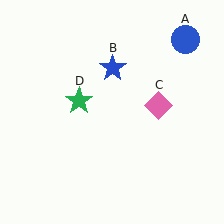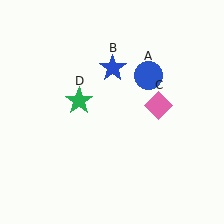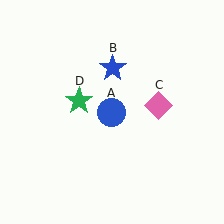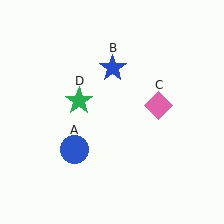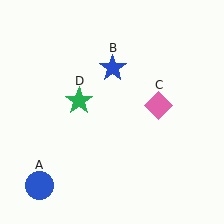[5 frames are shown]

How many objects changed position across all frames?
1 object changed position: blue circle (object A).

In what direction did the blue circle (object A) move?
The blue circle (object A) moved down and to the left.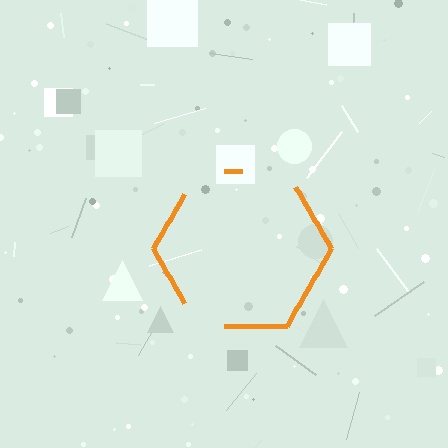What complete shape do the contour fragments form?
The contour fragments form a hexagon.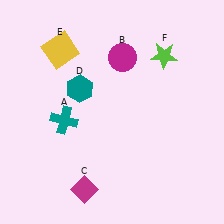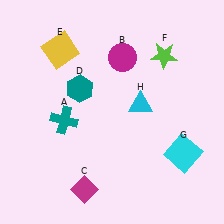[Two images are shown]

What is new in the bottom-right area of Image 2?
A cyan square (G) was added in the bottom-right area of Image 2.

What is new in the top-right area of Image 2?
A cyan triangle (H) was added in the top-right area of Image 2.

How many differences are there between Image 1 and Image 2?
There are 2 differences between the two images.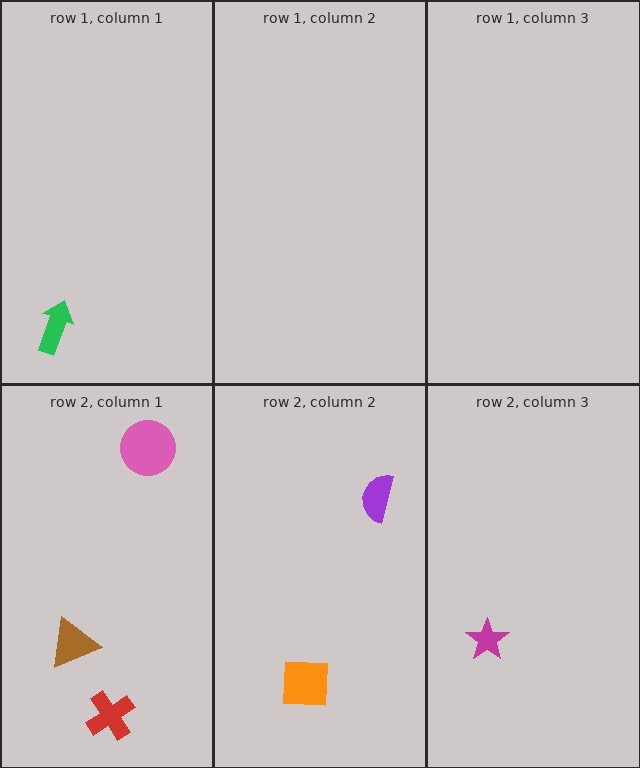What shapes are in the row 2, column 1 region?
The pink circle, the red cross, the brown triangle.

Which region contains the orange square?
The row 2, column 2 region.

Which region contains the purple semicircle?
The row 2, column 2 region.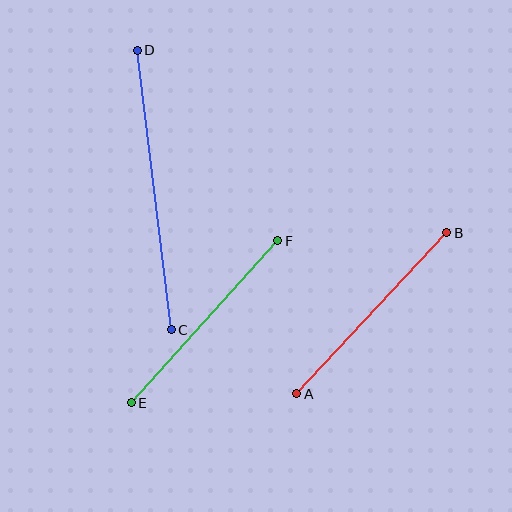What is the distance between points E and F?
The distance is approximately 218 pixels.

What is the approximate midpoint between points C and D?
The midpoint is at approximately (154, 190) pixels.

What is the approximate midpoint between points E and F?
The midpoint is at approximately (204, 322) pixels.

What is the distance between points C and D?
The distance is approximately 282 pixels.